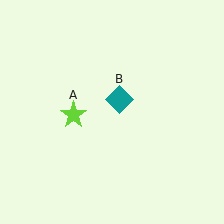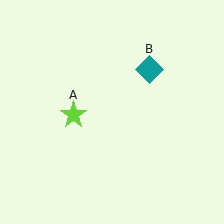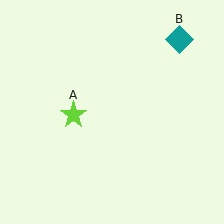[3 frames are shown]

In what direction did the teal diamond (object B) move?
The teal diamond (object B) moved up and to the right.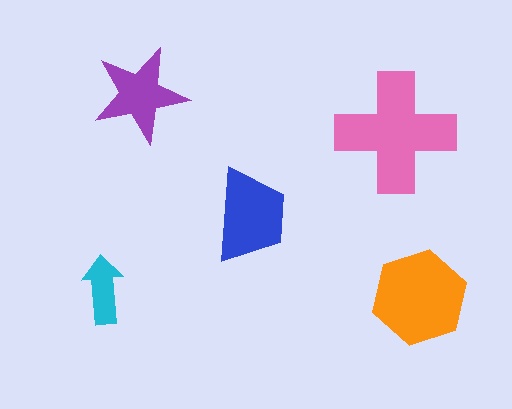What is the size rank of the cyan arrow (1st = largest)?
5th.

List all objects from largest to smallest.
The pink cross, the orange hexagon, the blue trapezoid, the purple star, the cyan arrow.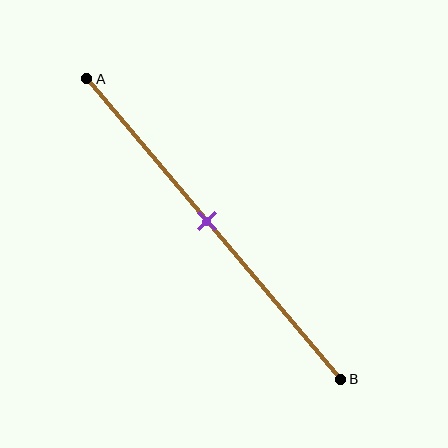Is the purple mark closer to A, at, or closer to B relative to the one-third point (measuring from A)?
The purple mark is closer to point B than the one-third point of segment AB.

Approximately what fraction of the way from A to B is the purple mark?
The purple mark is approximately 45% of the way from A to B.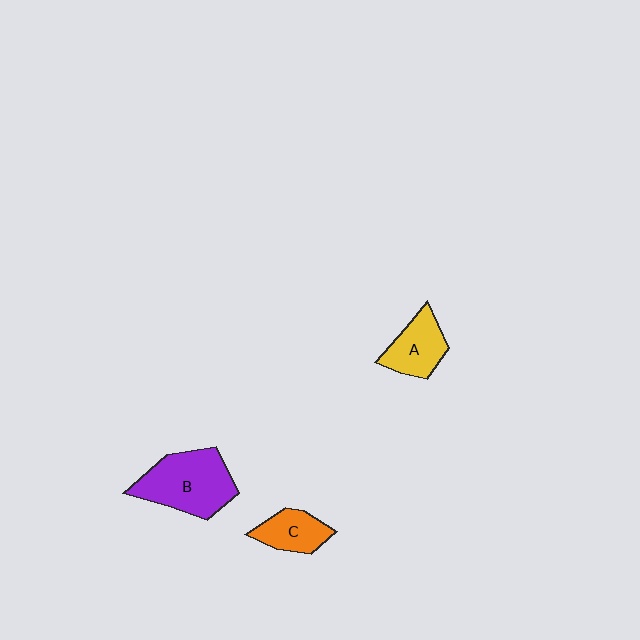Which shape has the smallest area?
Shape C (orange).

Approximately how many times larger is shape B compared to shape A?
Approximately 1.7 times.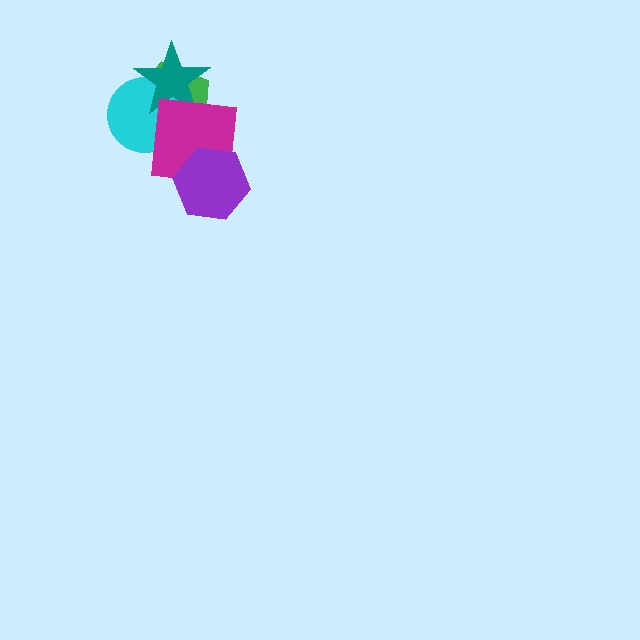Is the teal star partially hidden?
Yes, it is partially covered by another shape.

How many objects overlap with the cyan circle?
3 objects overlap with the cyan circle.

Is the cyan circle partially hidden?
Yes, it is partially covered by another shape.